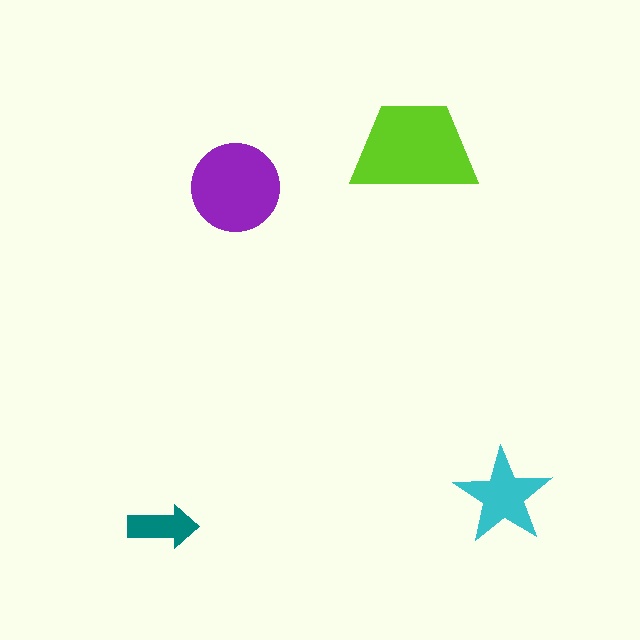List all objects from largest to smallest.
The lime trapezoid, the purple circle, the cyan star, the teal arrow.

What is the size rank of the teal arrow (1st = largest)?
4th.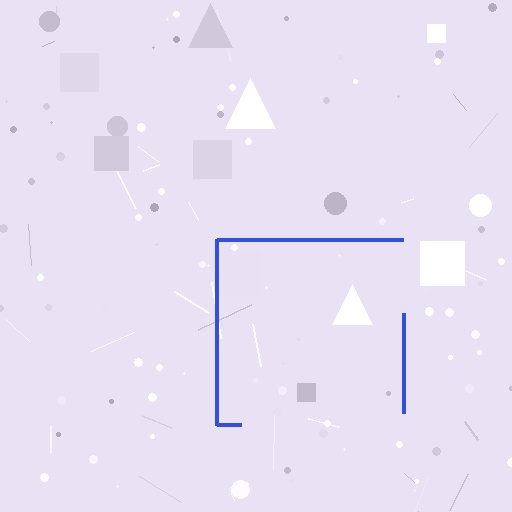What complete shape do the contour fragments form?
The contour fragments form a square.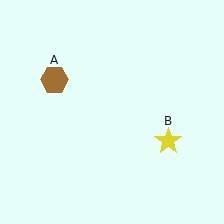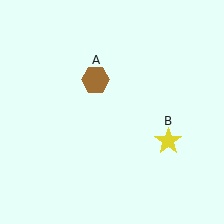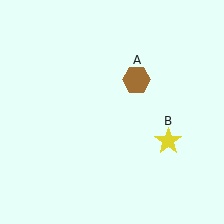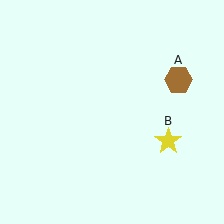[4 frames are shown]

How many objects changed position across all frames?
1 object changed position: brown hexagon (object A).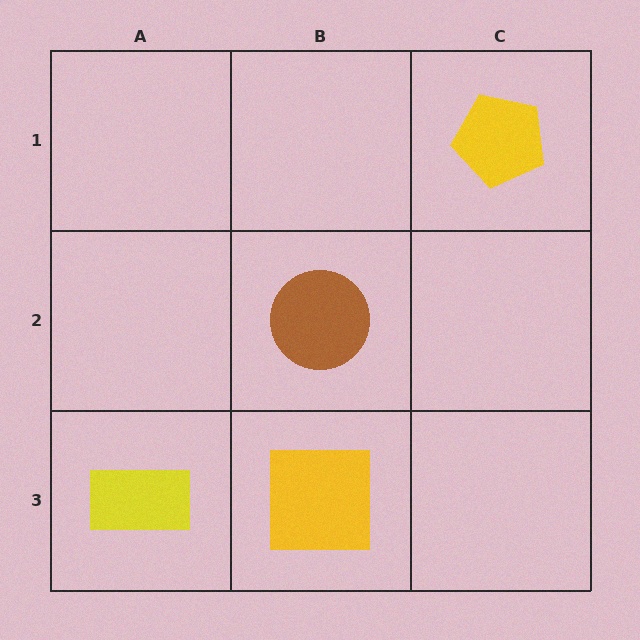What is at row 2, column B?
A brown circle.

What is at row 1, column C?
A yellow pentagon.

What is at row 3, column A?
A yellow rectangle.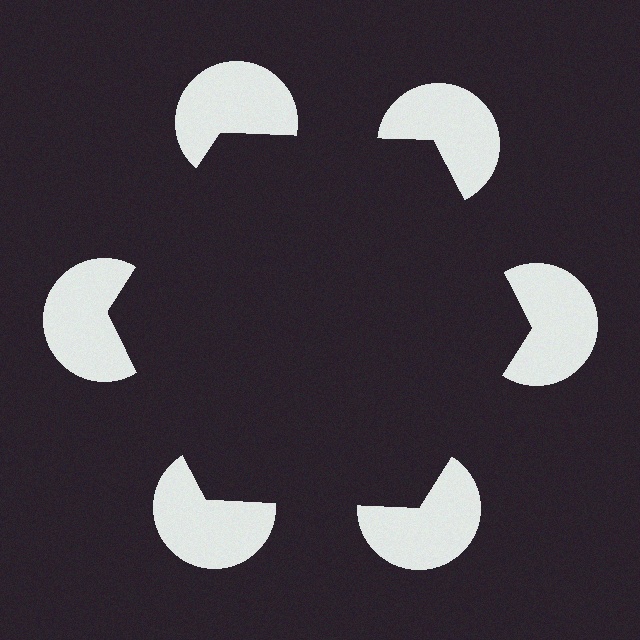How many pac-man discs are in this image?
There are 6 — one at each vertex of the illusory hexagon.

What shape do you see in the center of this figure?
An illusory hexagon — its edges are inferred from the aligned wedge cuts in the pac-man discs, not physically drawn.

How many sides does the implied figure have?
6 sides.